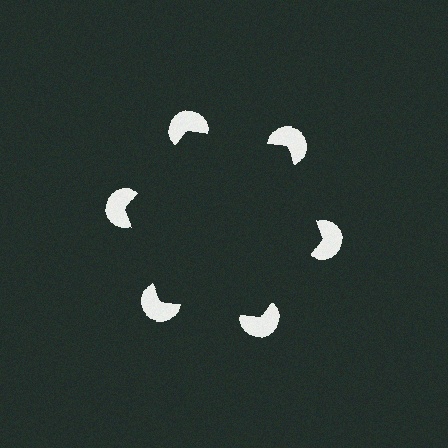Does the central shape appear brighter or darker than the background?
It typically appears slightly darker than the background, even though no actual brightness change is drawn.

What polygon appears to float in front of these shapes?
An illusory hexagon — its edges are inferred from the aligned wedge cuts in the pac-man discs, not physically drawn.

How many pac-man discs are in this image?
There are 6 — one at each vertex of the illusory hexagon.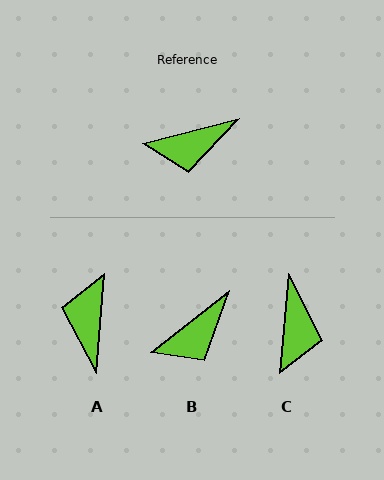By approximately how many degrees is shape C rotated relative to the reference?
Approximately 71 degrees counter-clockwise.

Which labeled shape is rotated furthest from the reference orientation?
A, about 109 degrees away.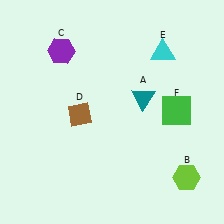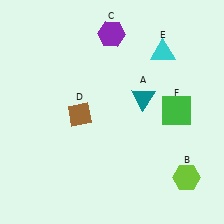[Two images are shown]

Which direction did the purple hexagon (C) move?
The purple hexagon (C) moved right.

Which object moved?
The purple hexagon (C) moved right.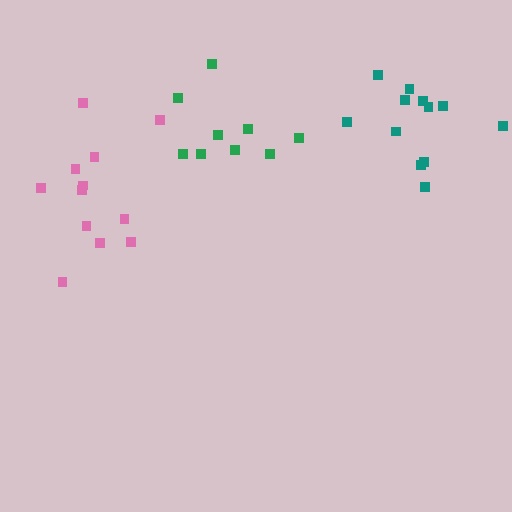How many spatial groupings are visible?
There are 3 spatial groupings.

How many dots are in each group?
Group 1: 12 dots, Group 2: 12 dots, Group 3: 9 dots (33 total).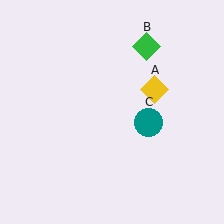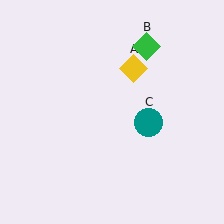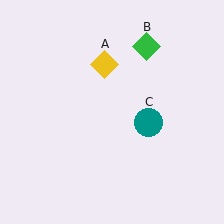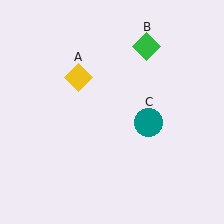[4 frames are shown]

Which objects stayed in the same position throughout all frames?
Green diamond (object B) and teal circle (object C) remained stationary.